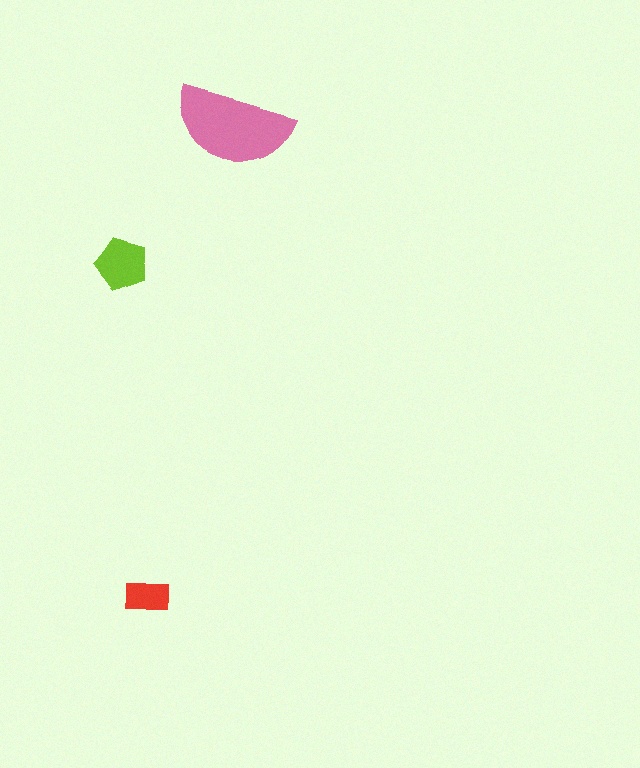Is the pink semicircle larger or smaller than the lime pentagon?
Larger.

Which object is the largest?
The pink semicircle.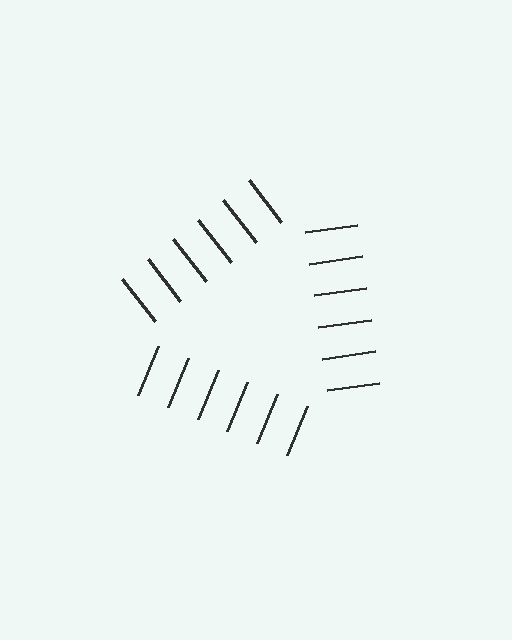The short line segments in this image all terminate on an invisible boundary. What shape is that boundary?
An illusory triangle — the line segments terminate on its edges but no continuous stroke is drawn.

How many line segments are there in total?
18 — 6 along each of the 3 edges.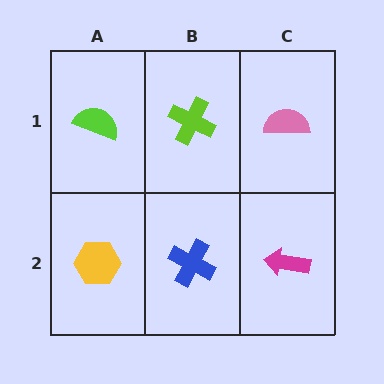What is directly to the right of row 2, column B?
A magenta arrow.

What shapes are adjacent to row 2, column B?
A lime cross (row 1, column B), a yellow hexagon (row 2, column A), a magenta arrow (row 2, column C).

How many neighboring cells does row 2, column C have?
2.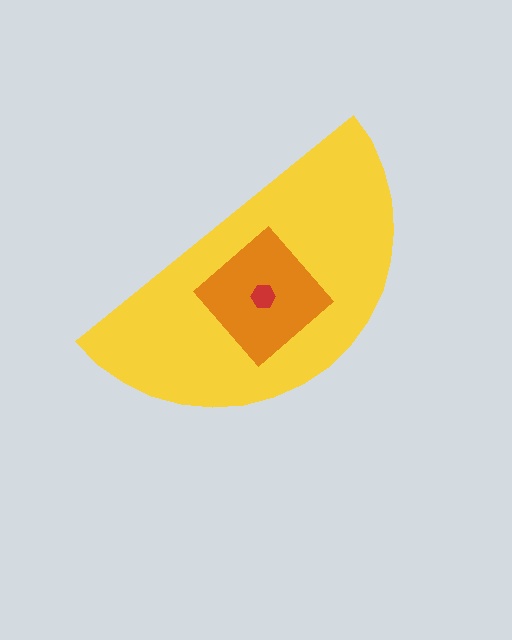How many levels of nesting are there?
3.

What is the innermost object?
The red hexagon.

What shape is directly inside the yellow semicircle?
The orange diamond.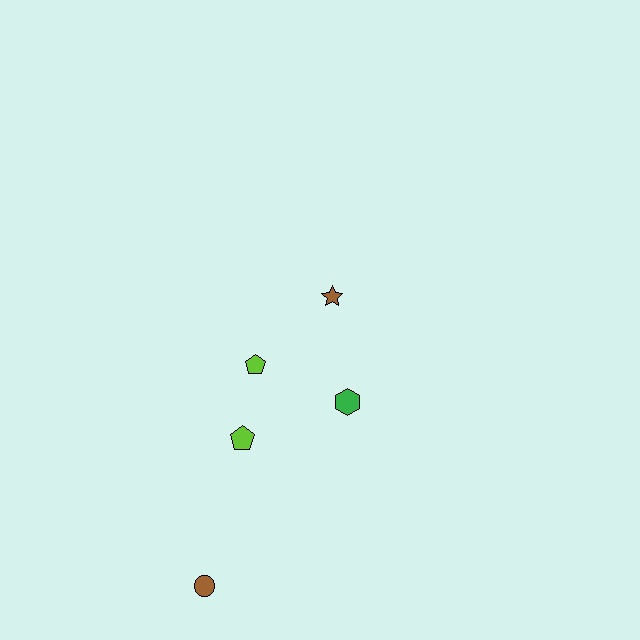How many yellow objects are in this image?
There are no yellow objects.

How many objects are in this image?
There are 5 objects.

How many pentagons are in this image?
There are 2 pentagons.